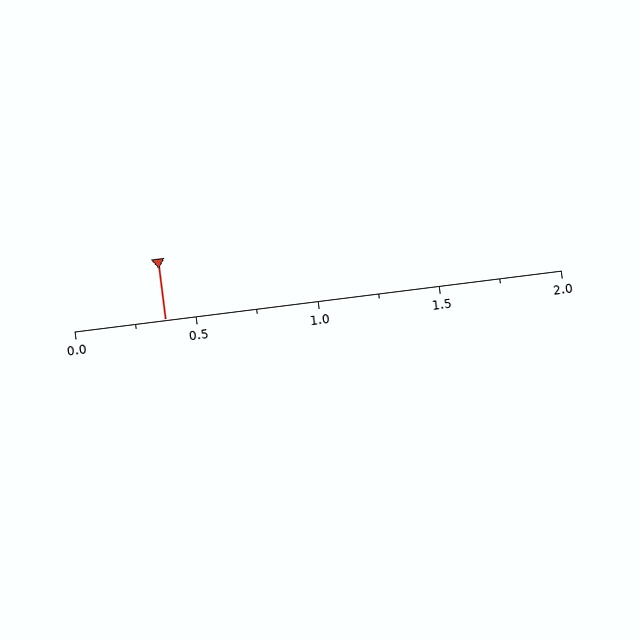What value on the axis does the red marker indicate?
The marker indicates approximately 0.38.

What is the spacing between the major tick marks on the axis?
The major ticks are spaced 0.5 apart.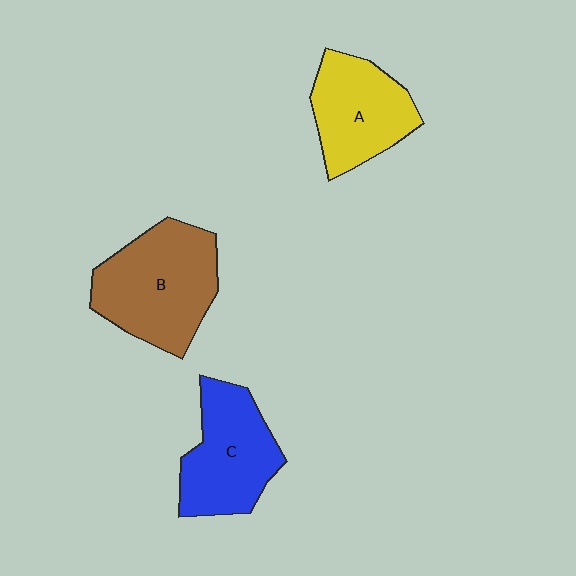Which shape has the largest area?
Shape B (brown).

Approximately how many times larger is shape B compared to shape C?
Approximately 1.2 times.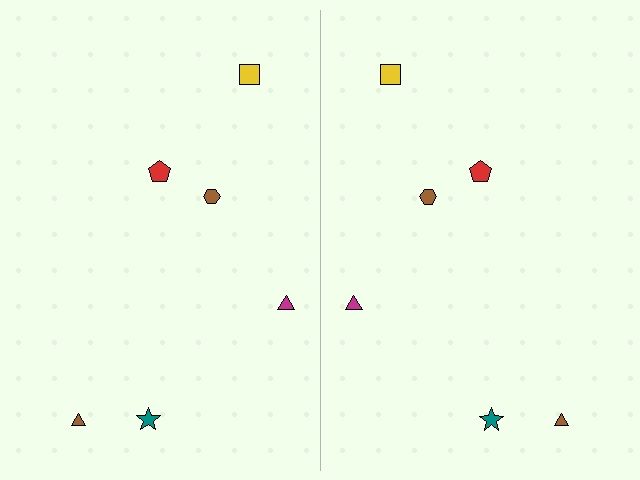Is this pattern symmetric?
Yes, this pattern has bilateral (reflection) symmetry.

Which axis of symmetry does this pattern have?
The pattern has a vertical axis of symmetry running through the center of the image.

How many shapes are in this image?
There are 12 shapes in this image.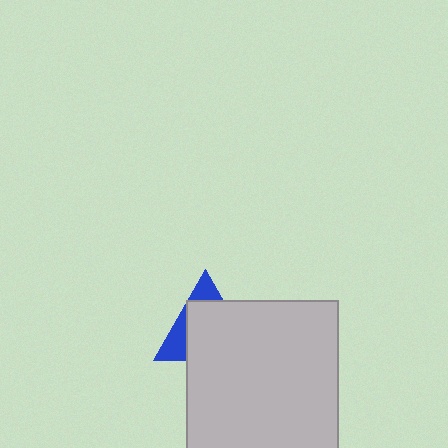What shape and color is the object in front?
The object in front is a light gray square.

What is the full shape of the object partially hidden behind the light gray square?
The partially hidden object is a blue triangle.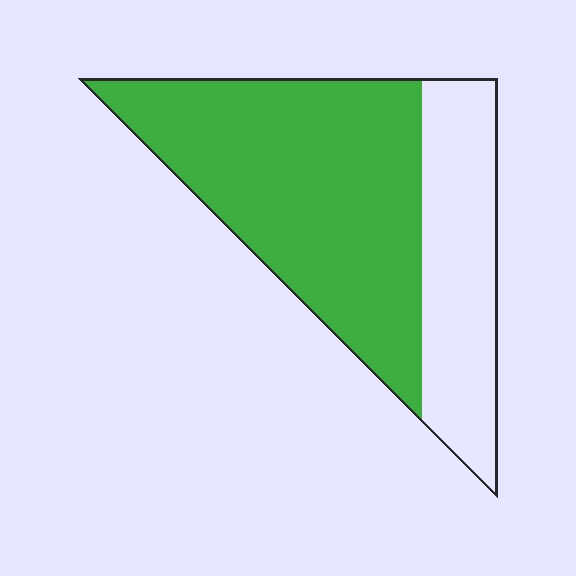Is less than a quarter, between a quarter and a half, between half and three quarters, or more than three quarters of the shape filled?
Between half and three quarters.